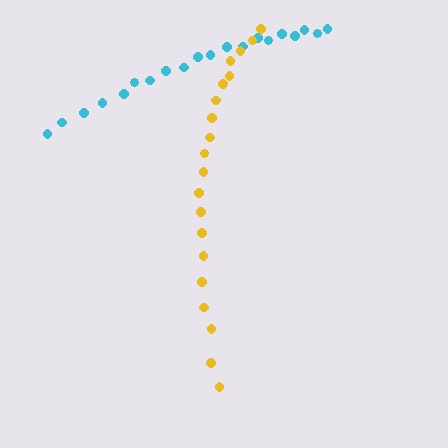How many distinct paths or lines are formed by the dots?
There are 2 distinct paths.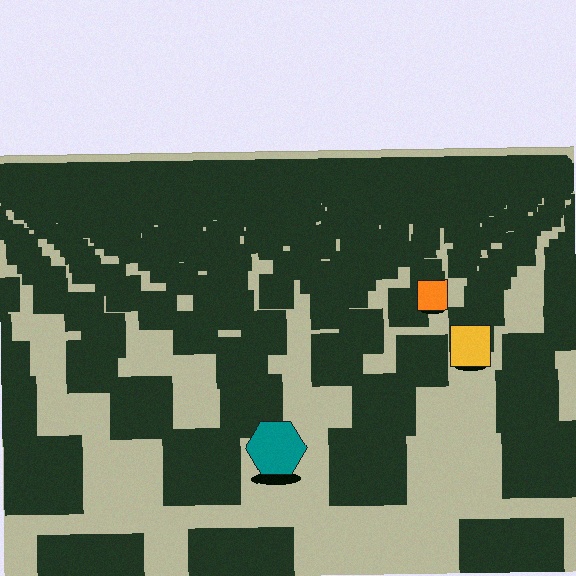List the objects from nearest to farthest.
From nearest to farthest: the teal hexagon, the yellow square, the orange square.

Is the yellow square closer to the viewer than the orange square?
Yes. The yellow square is closer — you can tell from the texture gradient: the ground texture is coarser near it.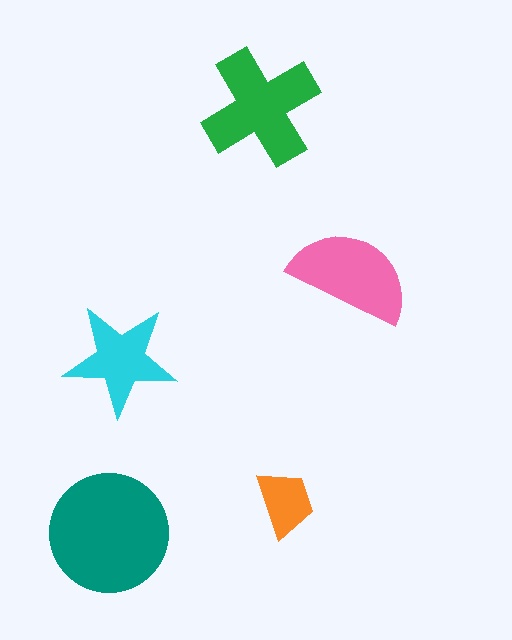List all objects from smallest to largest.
The orange trapezoid, the cyan star, the pink semicircle, the green cross, the teal circle.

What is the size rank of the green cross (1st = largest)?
2nd.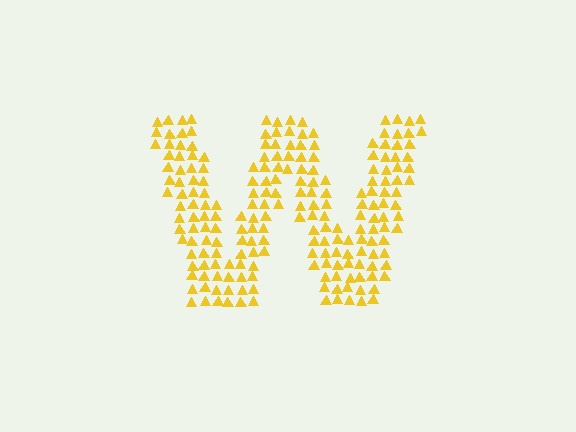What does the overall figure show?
The overall figure shows the letter W.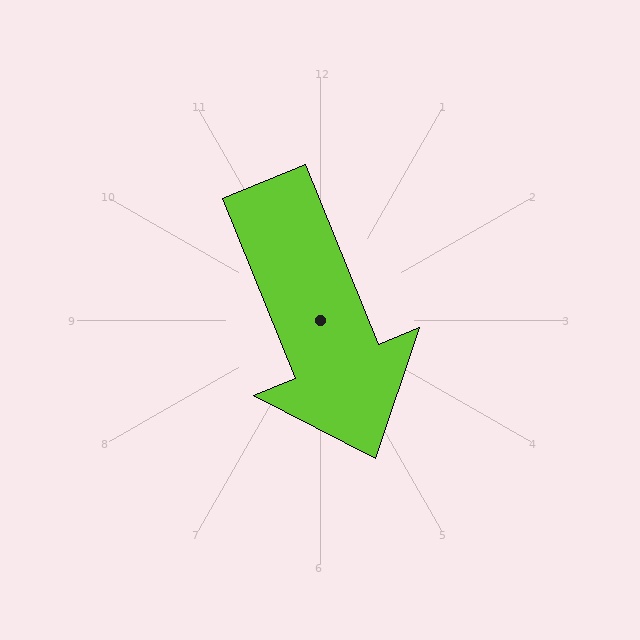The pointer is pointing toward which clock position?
Roughly 5 o'clock.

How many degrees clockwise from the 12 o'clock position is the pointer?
Approximately 158 degrees.